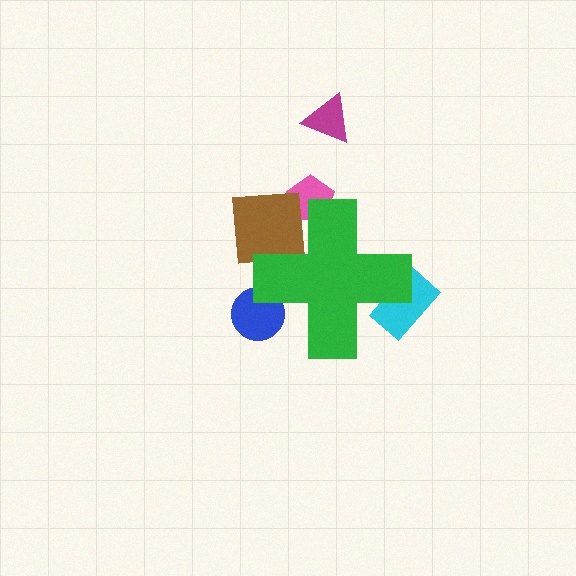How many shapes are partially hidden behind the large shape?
4 shapes are partially hidden.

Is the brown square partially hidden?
Yes, the brown square is partially hidden behind the green cross.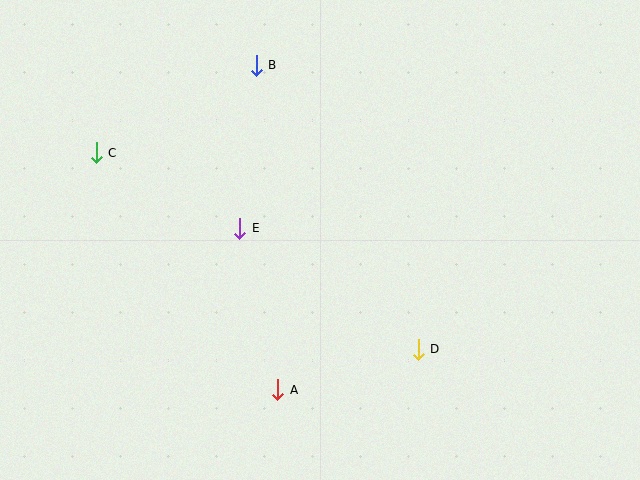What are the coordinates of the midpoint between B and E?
The midpoint between B and E is at (248, 147).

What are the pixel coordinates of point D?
Point D is at (418, 349).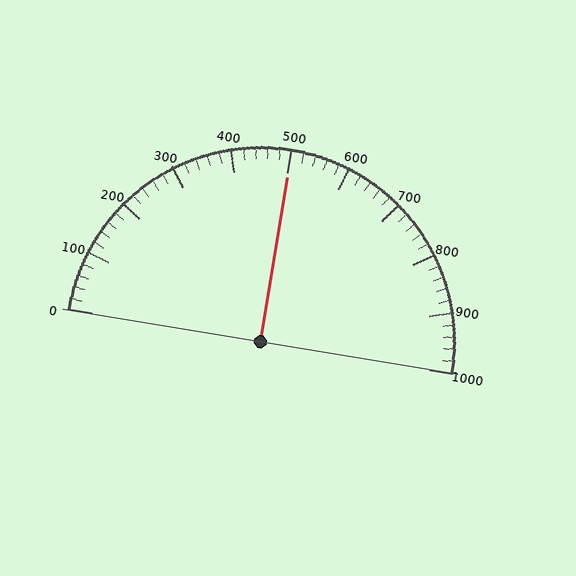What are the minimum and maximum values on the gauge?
The gauge ranges from 0 to 1000.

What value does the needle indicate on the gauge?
The needle indicates approximately 500.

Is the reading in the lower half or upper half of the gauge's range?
The reading is in the upper half of the range (0 to 1000).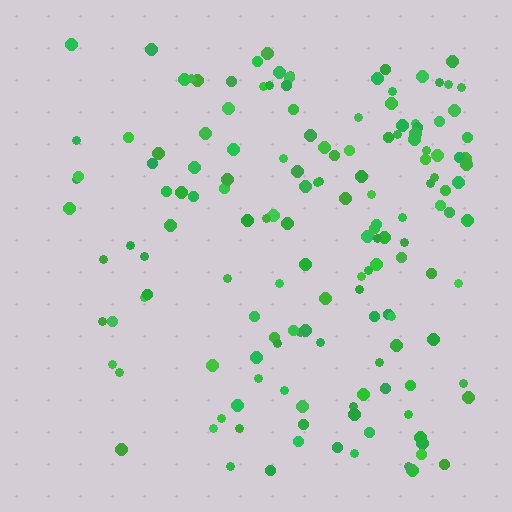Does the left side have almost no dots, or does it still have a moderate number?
Still a moderate number, just noticeably fewer than the right.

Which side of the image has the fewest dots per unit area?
The left.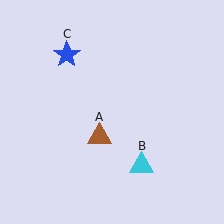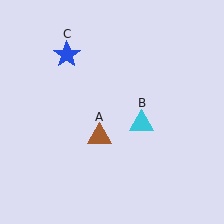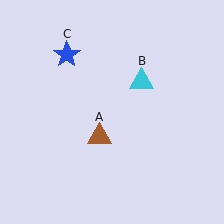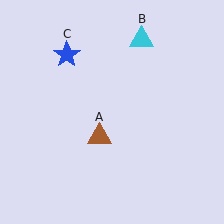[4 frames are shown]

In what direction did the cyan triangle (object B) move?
The cyan triangle (object B) moved up.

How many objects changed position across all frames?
1 object changed position: cyan triangle (object B).